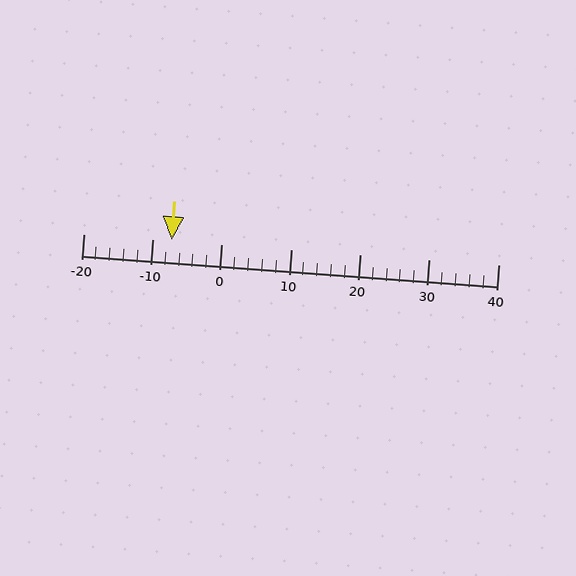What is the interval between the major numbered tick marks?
The major tick marks are spaced 10 units apart.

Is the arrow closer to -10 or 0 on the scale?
The arrow is closer to -10.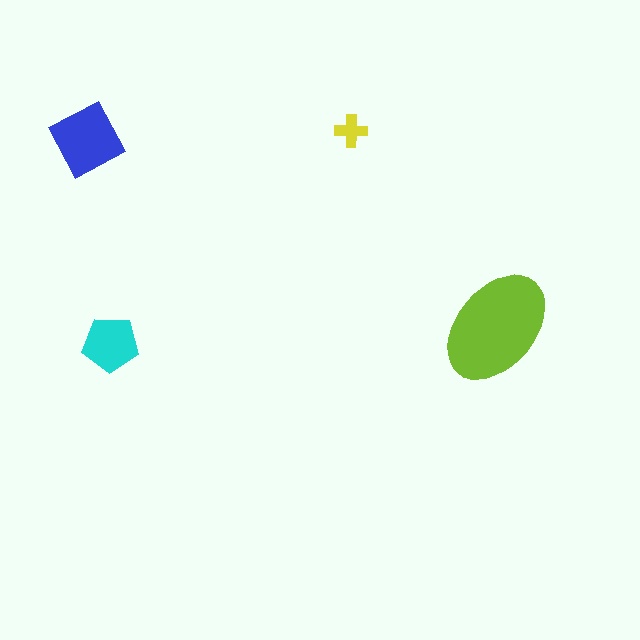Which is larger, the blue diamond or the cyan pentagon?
The blue diamond.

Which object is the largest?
The lime ellipse.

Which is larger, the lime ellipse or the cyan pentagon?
The lime ellipse.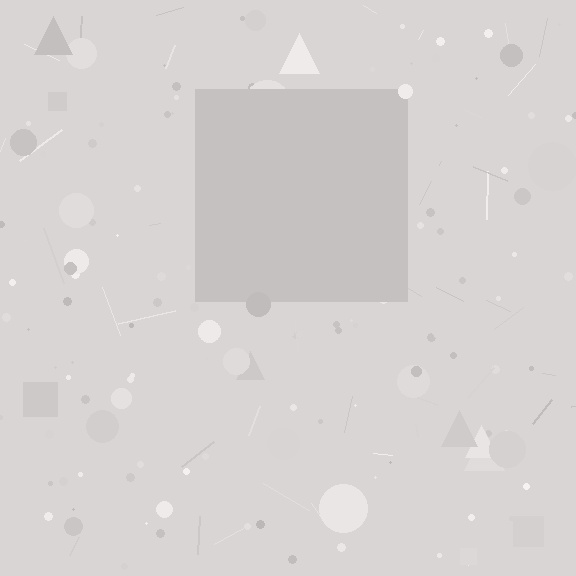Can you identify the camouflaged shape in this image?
The camouflaged shape is a square.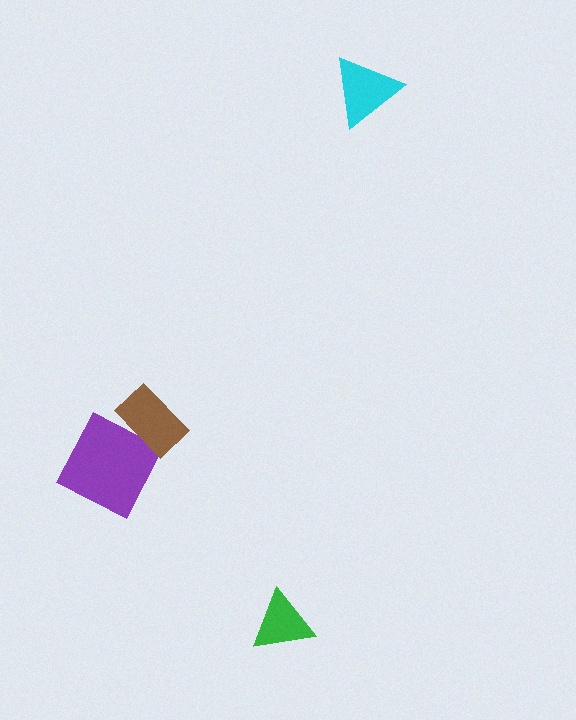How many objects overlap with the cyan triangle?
0 objects overlap with the cyan triangle.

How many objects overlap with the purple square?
1 object overlaps with the purple square.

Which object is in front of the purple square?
The brown rectangle is in front of the purple square.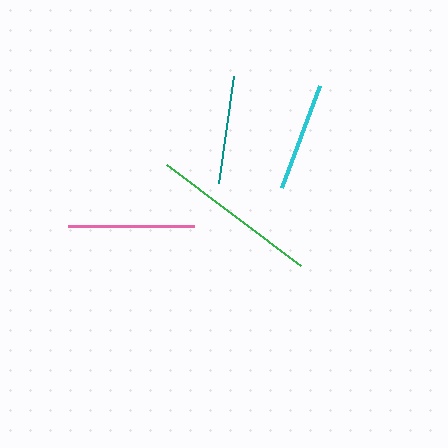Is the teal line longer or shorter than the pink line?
The pink line is longer than the teal line.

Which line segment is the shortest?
The teal line is the shortest at approximately 108 pixels.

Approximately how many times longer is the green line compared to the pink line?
The green line is approximately 1.3 times the length of the pink line.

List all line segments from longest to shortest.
From longest to shortest: green, pink, cyan, teal.